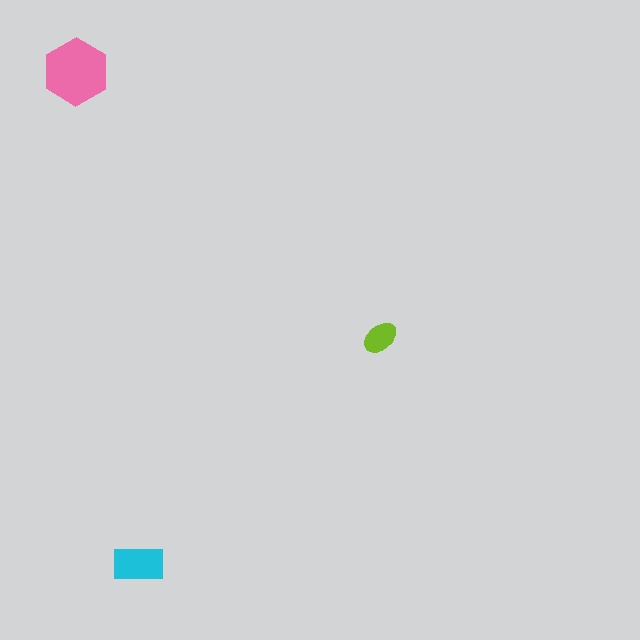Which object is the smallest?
The lime ellipse.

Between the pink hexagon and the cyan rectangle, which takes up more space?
The pink hexagon.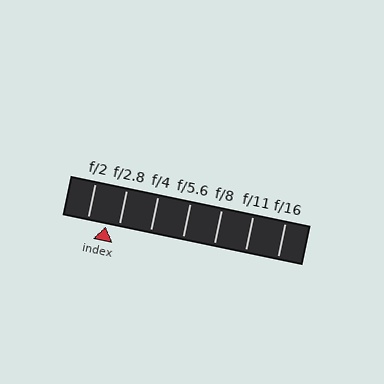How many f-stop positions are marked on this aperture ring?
There are 7 f-stop positions marked.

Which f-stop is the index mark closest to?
The index mark is closest to f/2.8.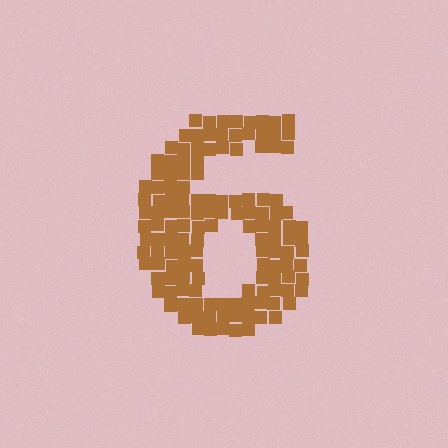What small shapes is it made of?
It is made of small squares.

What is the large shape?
The large shape is the digit 6.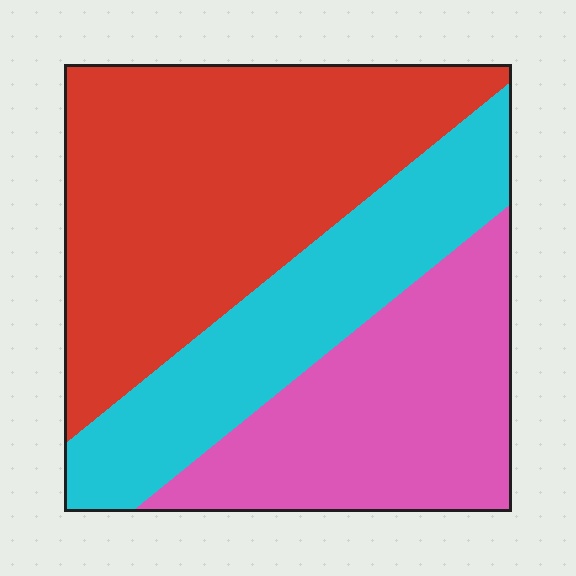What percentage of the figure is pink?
Pink takes up between a sixth and a third of the figure.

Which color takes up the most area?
Red, at roughly 45%.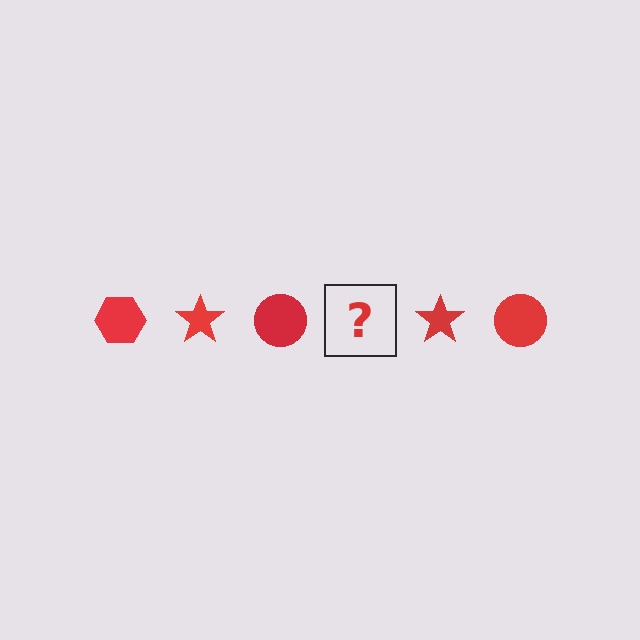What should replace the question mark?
The question mark should be replaced with a red hexagon.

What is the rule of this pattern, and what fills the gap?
The rule is that the pattern cycles through hexagon, star, circle shapes in red. The gap should be filled with a red hexagon.